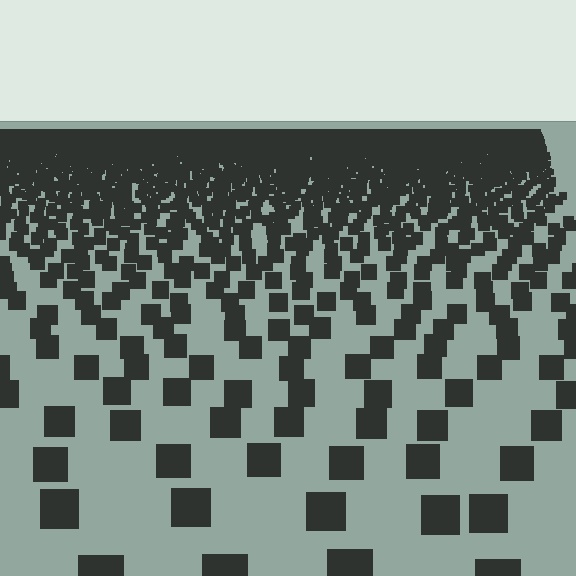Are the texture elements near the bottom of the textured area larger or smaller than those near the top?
Larger. Near the bottom, elements are closer to the viewer and appear at a bigger on-screen size.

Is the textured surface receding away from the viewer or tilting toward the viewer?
The surface is receding away from the viewer. Texture elements get smaller and denser toward the top.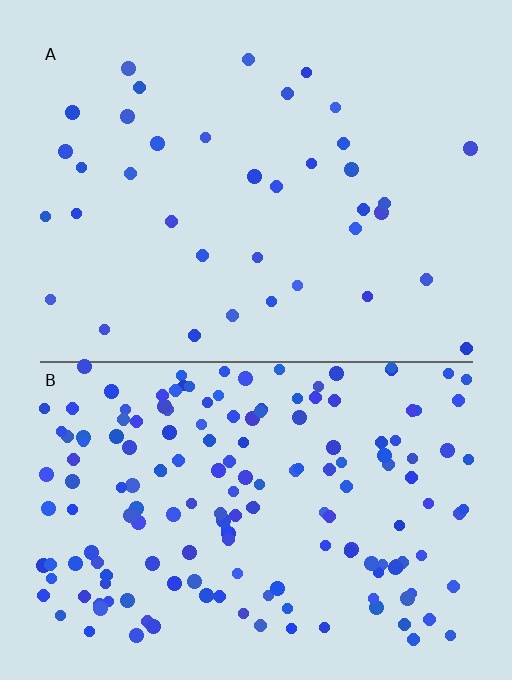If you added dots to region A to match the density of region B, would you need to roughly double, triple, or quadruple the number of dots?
Approximately quadruple.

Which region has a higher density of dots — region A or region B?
B (the bottom).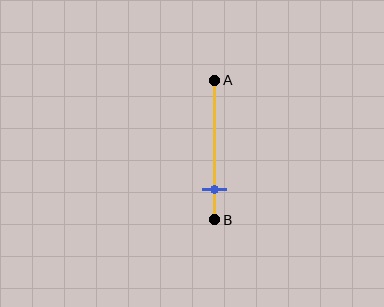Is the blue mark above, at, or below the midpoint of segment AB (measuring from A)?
The blue mark is below the midpoint of segment AB.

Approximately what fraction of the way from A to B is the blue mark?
The blue mark is approximately 80% of the way from A to B.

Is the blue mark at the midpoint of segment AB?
No, the mark is at about 80% from A, not at the 50% midpoint.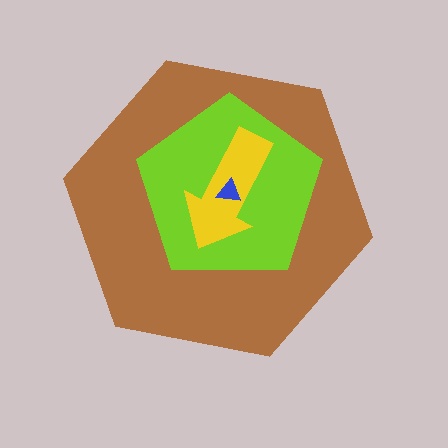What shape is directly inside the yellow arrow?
The blue triangle.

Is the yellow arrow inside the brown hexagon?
Yes.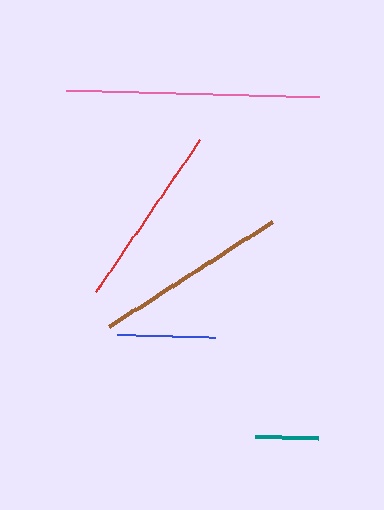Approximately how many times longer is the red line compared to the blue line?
The red line is approximately 1.9 times the length of the blue line.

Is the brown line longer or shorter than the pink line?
The pink line is longer than the brown line.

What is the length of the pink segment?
The pink segment is approximately 253 pixels long.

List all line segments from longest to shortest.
From longest to shortest: pink, brown, red, blue, teal.